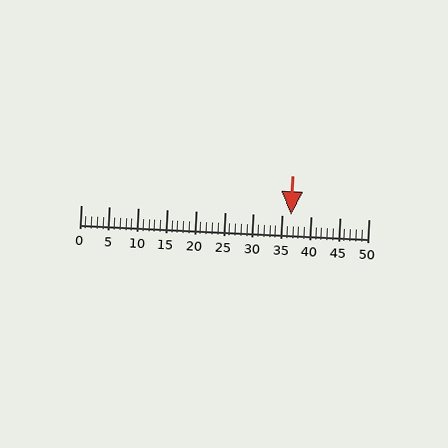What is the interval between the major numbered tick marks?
The major tick marks are spaced 5 units apart.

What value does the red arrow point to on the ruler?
The red arrow points to approximately 36.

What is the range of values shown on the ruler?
The ruler shows values from 0 to 50.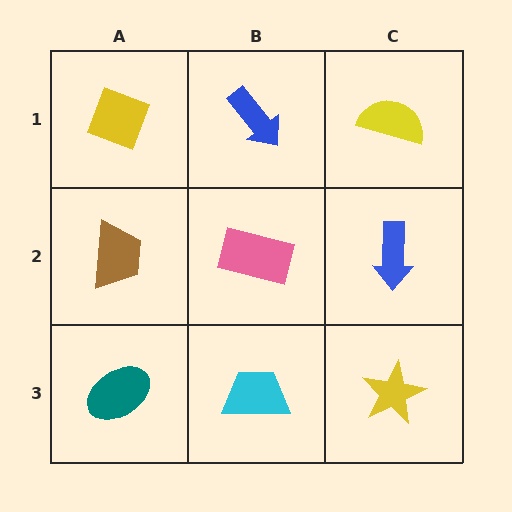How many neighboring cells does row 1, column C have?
2.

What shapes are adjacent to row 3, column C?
A blue arrow (row 2, column C), a cyan trapezoid (row 3, column B).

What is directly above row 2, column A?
A yellow diamond.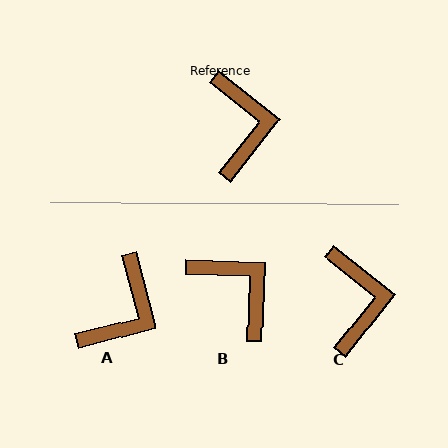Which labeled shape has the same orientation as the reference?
C.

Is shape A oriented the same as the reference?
No, it is off by about 37 degrees.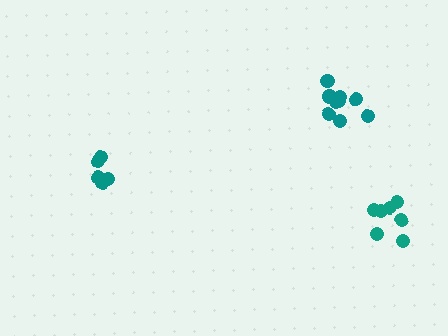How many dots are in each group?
Group 1: 7 dots, Group 2: 10 dots, Group 3: 5 dots (22 total).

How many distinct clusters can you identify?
There are 3 distinct clusters.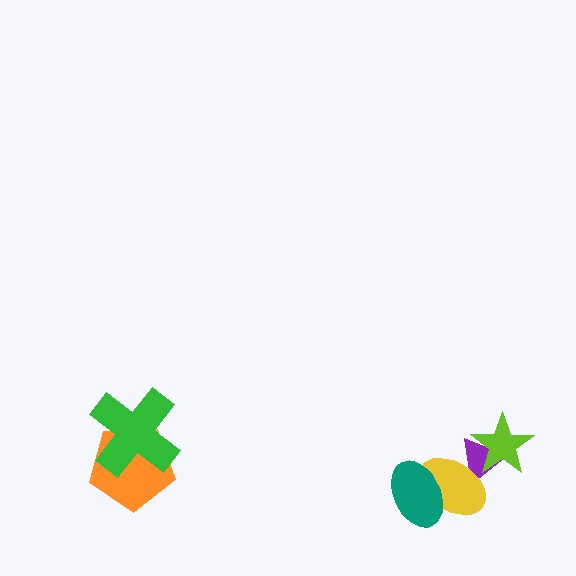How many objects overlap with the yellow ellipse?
2 objects overlap with the yellow ellipse.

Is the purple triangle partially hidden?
Yes, it is partially covered by another shape.